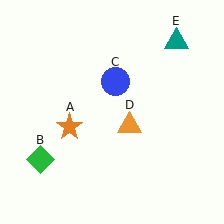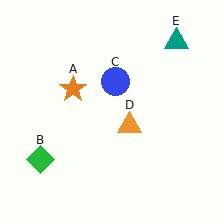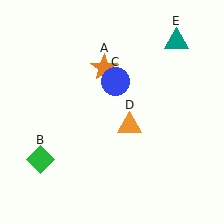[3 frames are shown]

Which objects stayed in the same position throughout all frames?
Green diamond (object B) and blue circle (object C) and orange triangle (object D) and teal triangle (object E) remained stationary.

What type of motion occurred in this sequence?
The orange star (object A) rotated clockwise around the center of the scene.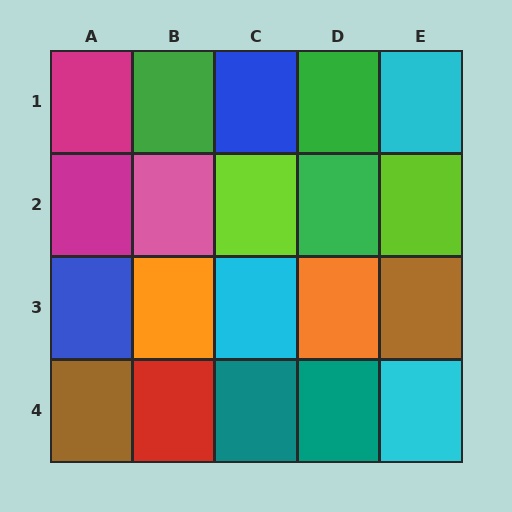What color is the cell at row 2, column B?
Pink.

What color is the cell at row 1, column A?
Magenta.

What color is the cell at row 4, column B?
Red.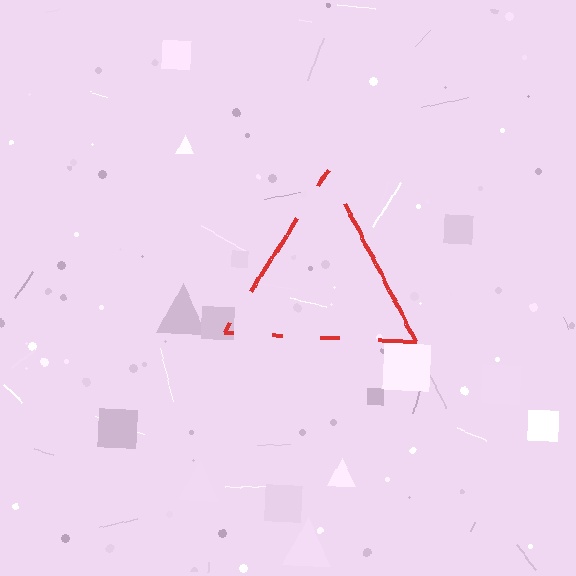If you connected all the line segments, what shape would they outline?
They would outline a triangle.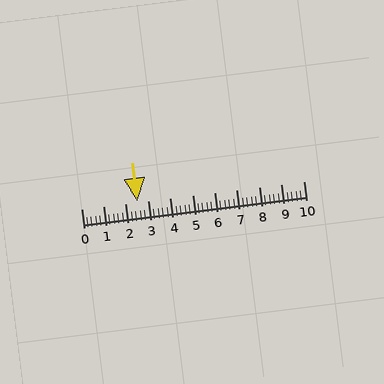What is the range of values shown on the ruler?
The ruler shows values from 0 to 10.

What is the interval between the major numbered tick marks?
The major tick marks are spaced 1 units apart.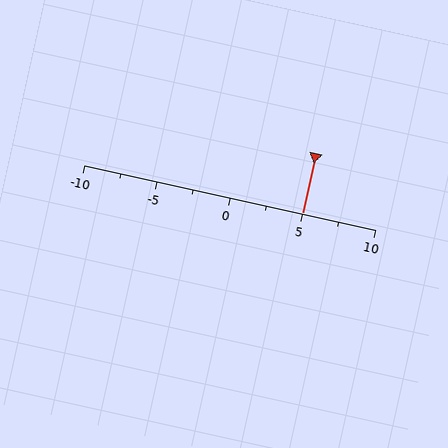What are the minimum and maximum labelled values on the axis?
The axis runs from -10 to 10.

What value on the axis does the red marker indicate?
The marker indicates approximately 5.